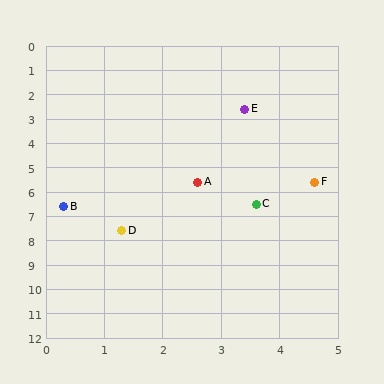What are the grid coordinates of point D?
Point D is at approximately (1.3, 7.6).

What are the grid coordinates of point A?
Point A is at approximately (2.6, 5.6).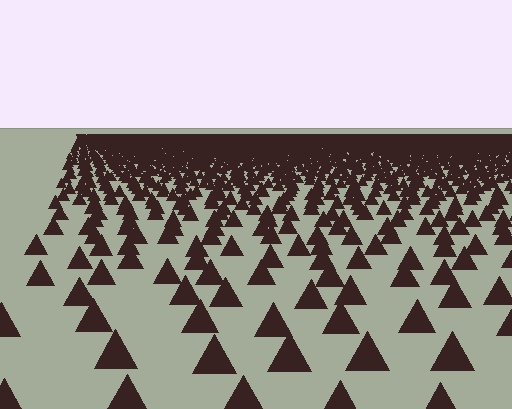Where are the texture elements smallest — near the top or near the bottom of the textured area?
Near the top.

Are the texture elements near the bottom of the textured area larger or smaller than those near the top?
Larger. Near the bottom, elements are closer to the viewer and appear at a bigger on-screen size.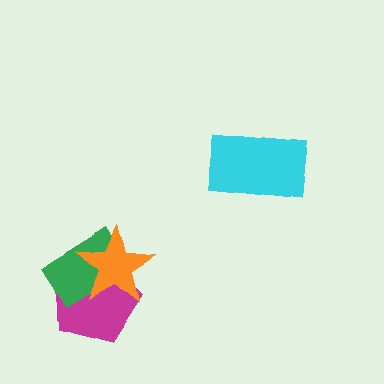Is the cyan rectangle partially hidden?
No, no other shape covers it.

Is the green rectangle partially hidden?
Yes, it is partially covered by another shape.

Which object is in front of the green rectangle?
The orange star is in front of the green rectangle.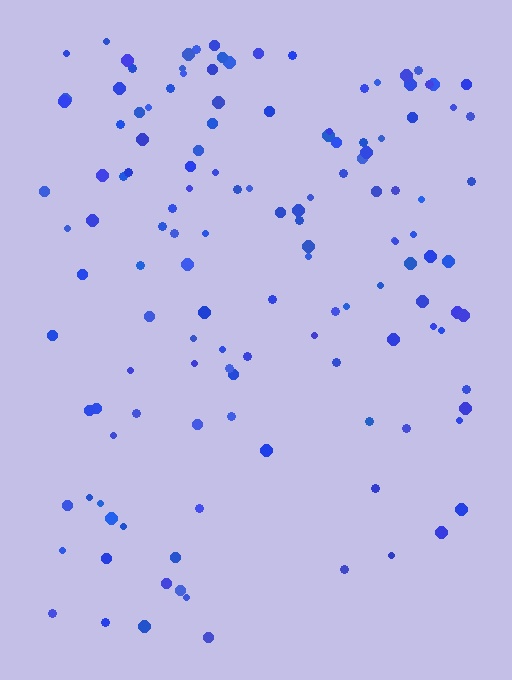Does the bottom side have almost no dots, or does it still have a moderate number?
Still a moderate number, just noticeably fewer than the top.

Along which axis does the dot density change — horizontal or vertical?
Vertical.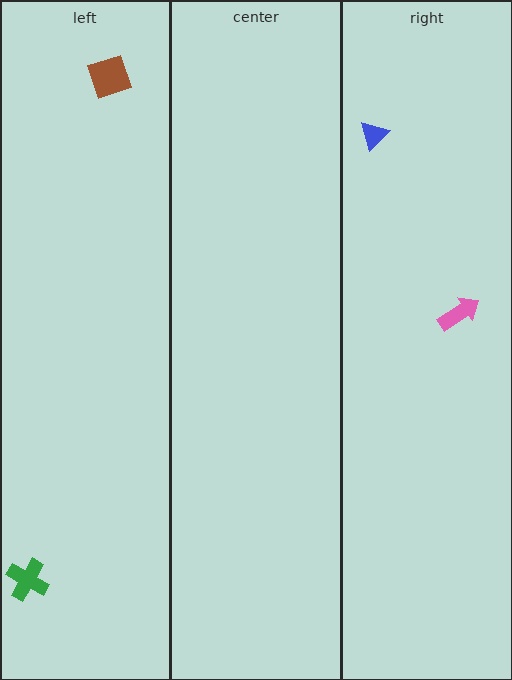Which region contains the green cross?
The left region.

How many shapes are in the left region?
2.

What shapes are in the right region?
The pink arrow, the blue triangle.